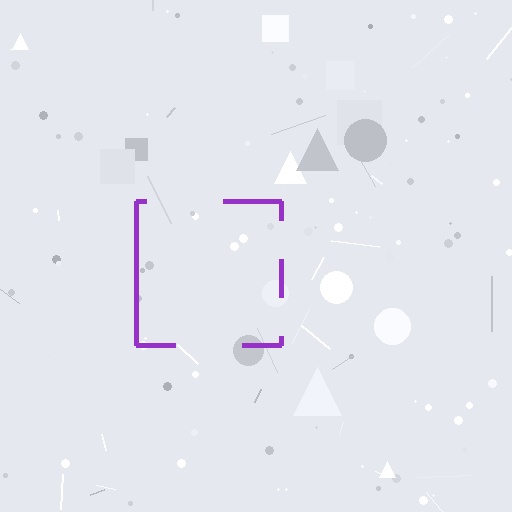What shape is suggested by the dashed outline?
The dashed outline suggests a square.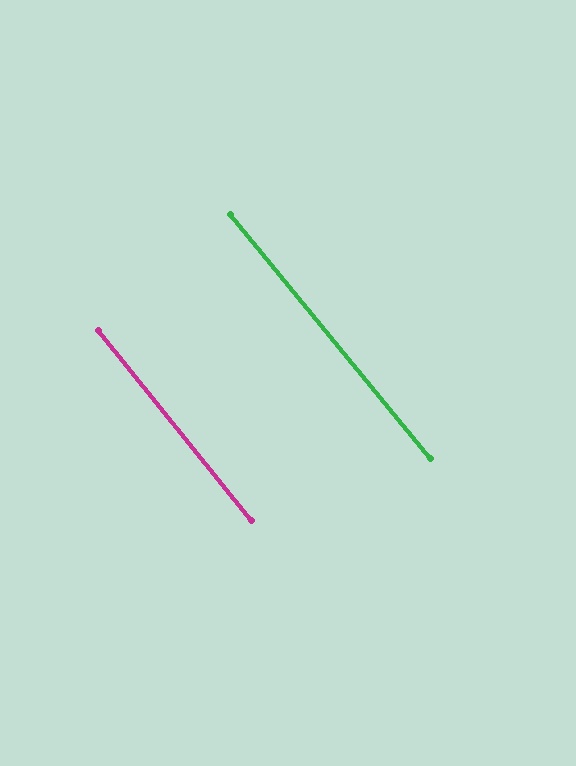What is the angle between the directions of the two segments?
Approximately 0 degrees.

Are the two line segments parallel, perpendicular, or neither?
Parallel — their directions differ by only 0.3°.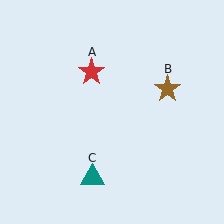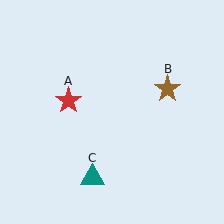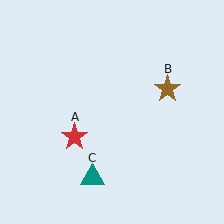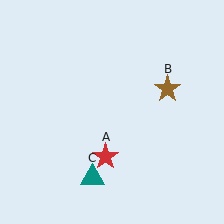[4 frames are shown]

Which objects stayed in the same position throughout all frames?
Brown star (object B) and teal triangle (object C) remained stationary.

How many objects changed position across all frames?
1 object changed position: red star (object A).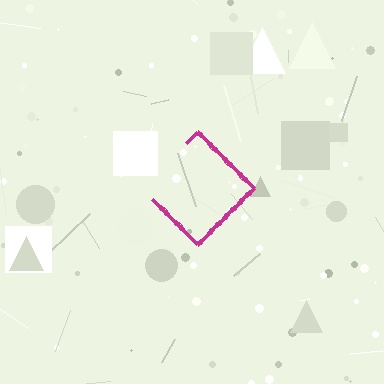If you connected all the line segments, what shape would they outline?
They would outline a diamond.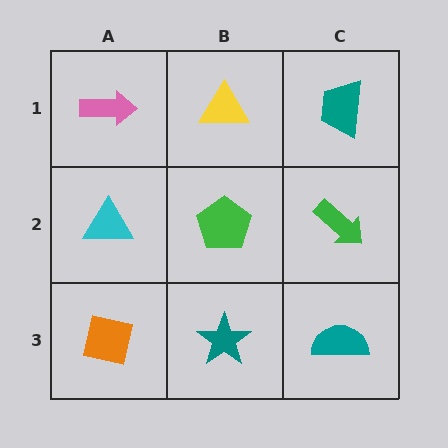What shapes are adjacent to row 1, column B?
A green pentagon (row 2, column B), a pink arrow (row 1, column A), a teal trapezoid (row 1, column C).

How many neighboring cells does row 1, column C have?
2.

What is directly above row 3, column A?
A cyan triangle.